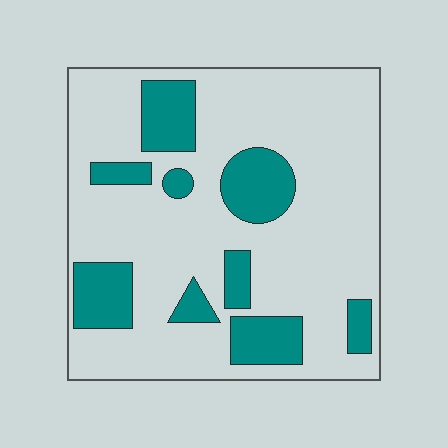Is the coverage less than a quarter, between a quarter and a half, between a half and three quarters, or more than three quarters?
Less than a quarter.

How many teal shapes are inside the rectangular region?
9.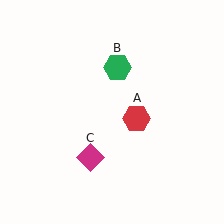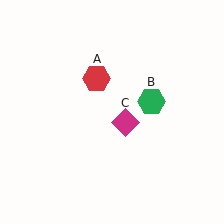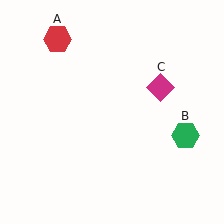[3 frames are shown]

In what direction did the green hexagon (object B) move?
The green hexagon (object B) moved down and to the right.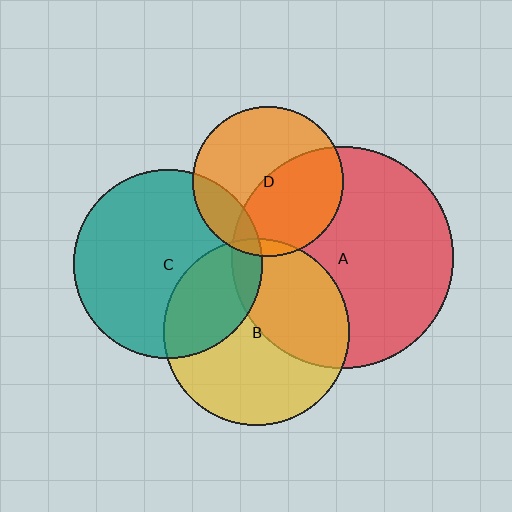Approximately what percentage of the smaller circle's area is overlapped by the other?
Approximately 45%.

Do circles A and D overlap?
Yes.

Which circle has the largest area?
Circle A (red).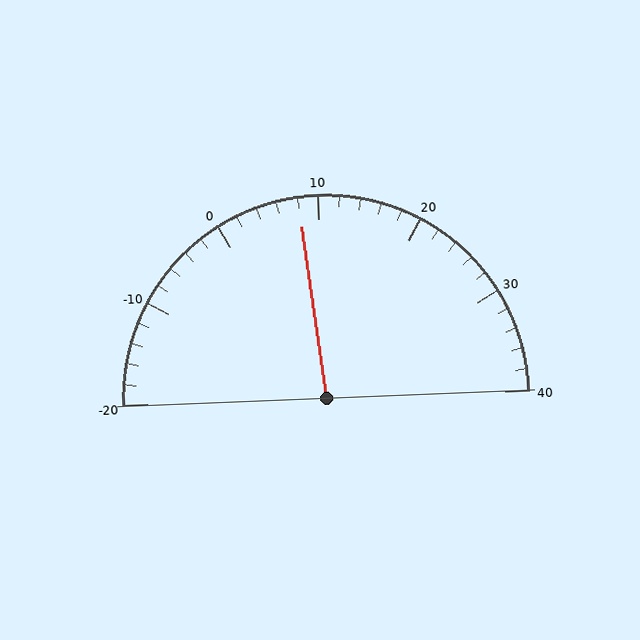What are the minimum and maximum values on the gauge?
The gauge ranges from -20 to 40.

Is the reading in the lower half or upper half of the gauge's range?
The reading is in the lower half of the range (-20 to 40).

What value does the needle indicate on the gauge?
The needle indicates approximately 8.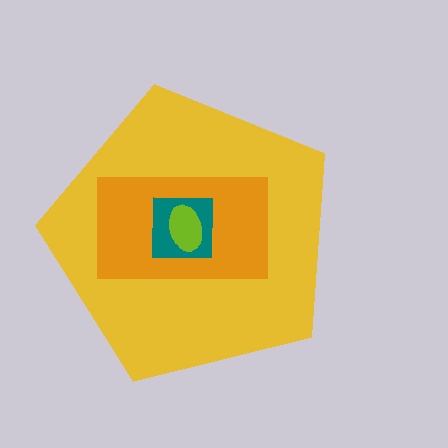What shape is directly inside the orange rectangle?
The teal square.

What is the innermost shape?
The lime ellipse.